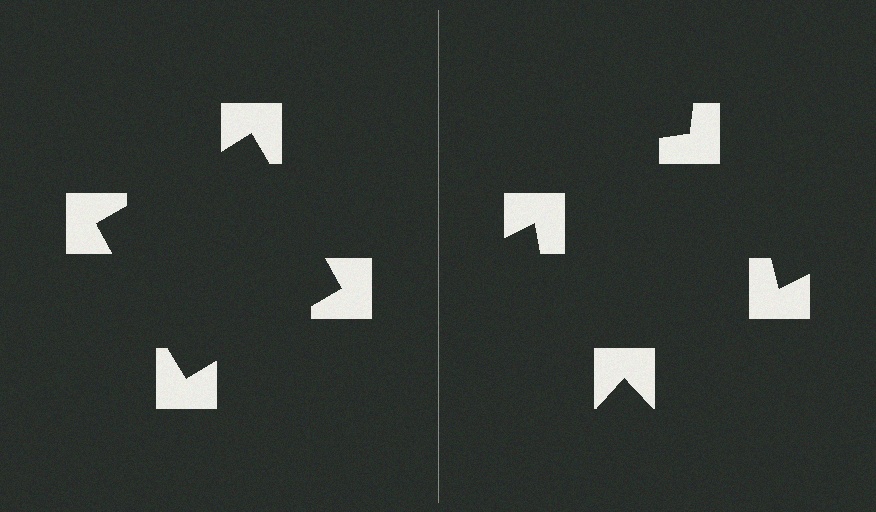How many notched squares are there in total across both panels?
8 — 4 on each side.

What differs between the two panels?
The notched squares are positioned identically on both sides; only the wedge orientations differ. On the left they align to a square; on the right they are misaligned.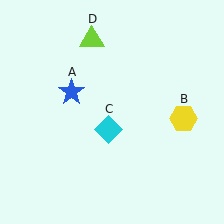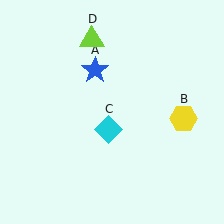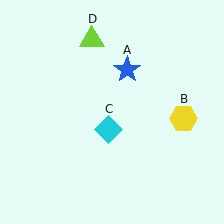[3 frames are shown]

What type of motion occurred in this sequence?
The blue star (object A) rotated clockwise around the center of the scene.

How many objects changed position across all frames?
1 object changed position: blue star (object A).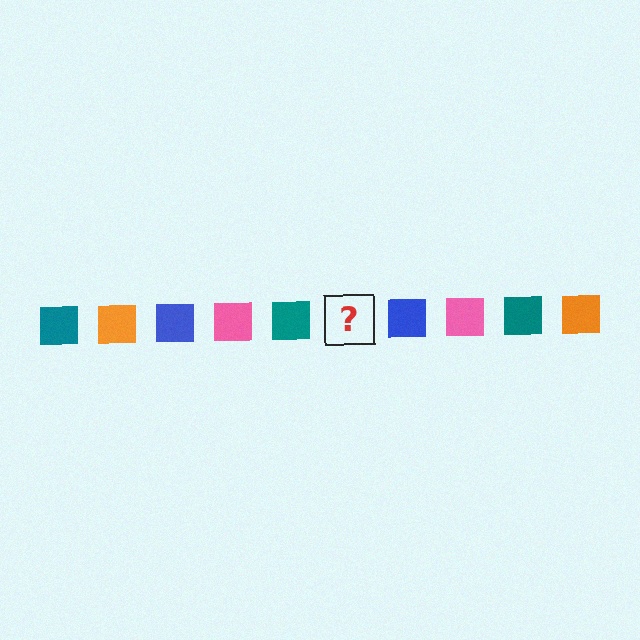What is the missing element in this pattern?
The missing element is an orange square.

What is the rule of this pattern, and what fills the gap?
The rule is that the pattern cycles through teal, orange, blue, pink squares. The gap should be filled with an orange square.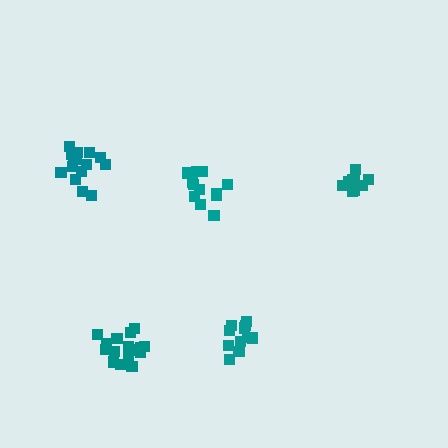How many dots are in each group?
Group 1: 10 dots, Group 2: 12 dots, Group 3: 15 dots, Group 4: 12 dots, Group 5: 16 dots (65 total).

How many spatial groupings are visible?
There are 5 spatial groupings.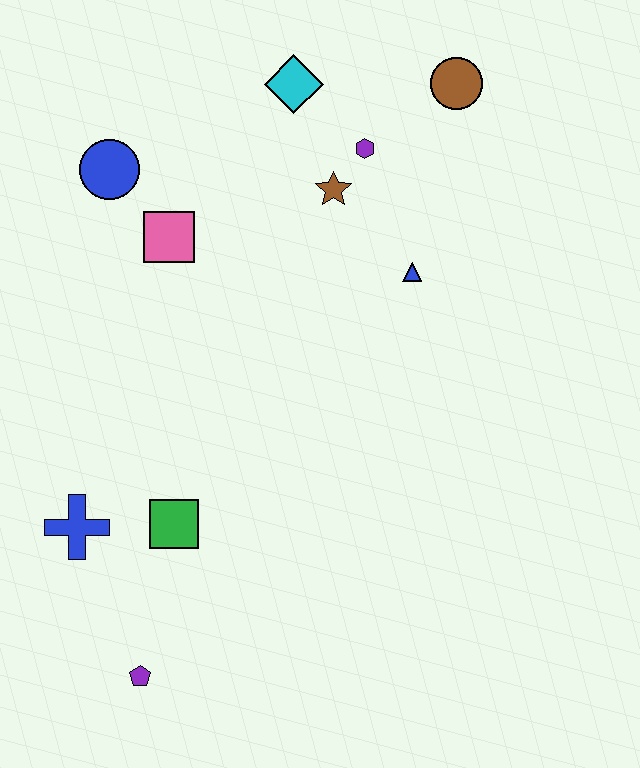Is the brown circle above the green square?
Yes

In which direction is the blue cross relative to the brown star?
The blue cross is below the brown star.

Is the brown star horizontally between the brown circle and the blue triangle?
No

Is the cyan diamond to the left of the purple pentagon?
No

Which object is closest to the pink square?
The blue circle is closest to the pink square.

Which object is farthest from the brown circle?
The purple pentagon is farthest from the brown circle.